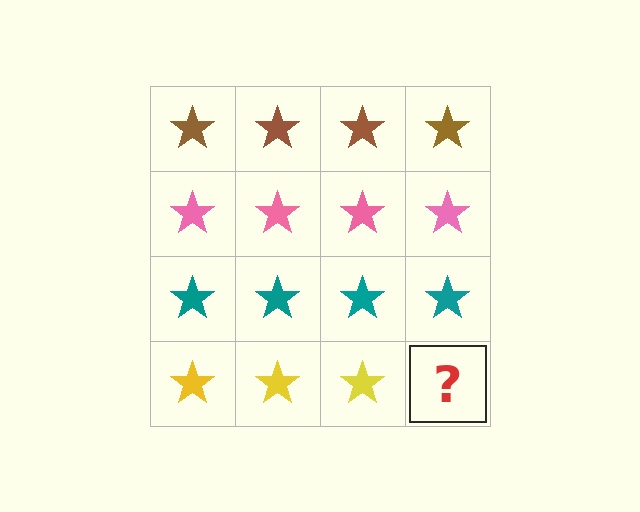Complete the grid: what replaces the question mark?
The question mark should be replaced with a yellow star.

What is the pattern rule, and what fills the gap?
The rule is that each row has a consistent color. The gap should be filled with a yellow star.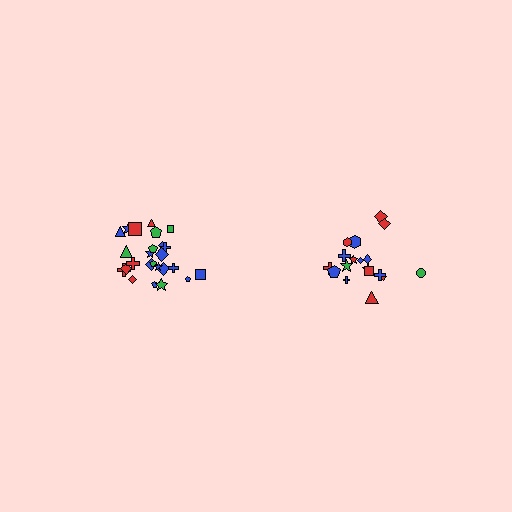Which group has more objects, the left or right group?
The left group.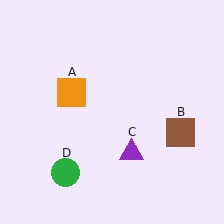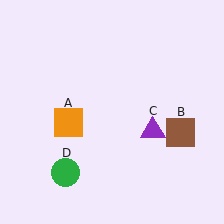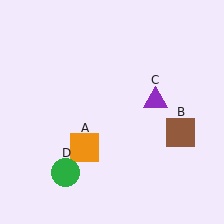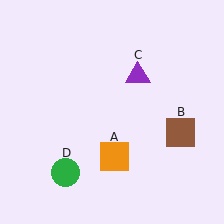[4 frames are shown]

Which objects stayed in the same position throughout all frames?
Brown square (object B) and green circle (object D) remained stationary.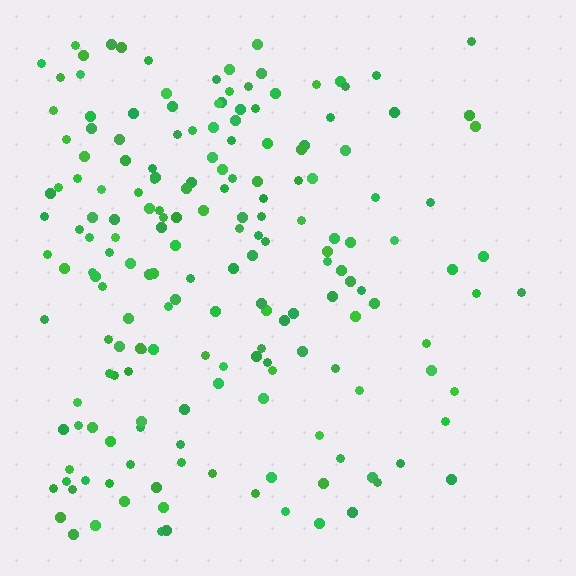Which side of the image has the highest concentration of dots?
The left.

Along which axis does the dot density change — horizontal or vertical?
Horizontal.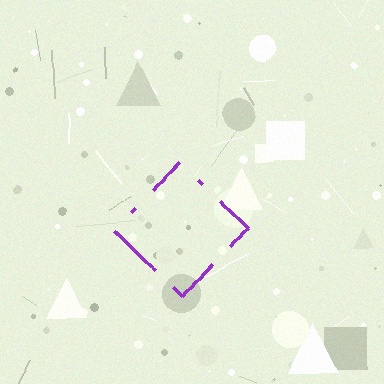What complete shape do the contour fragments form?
The contour fragments form a diamond.